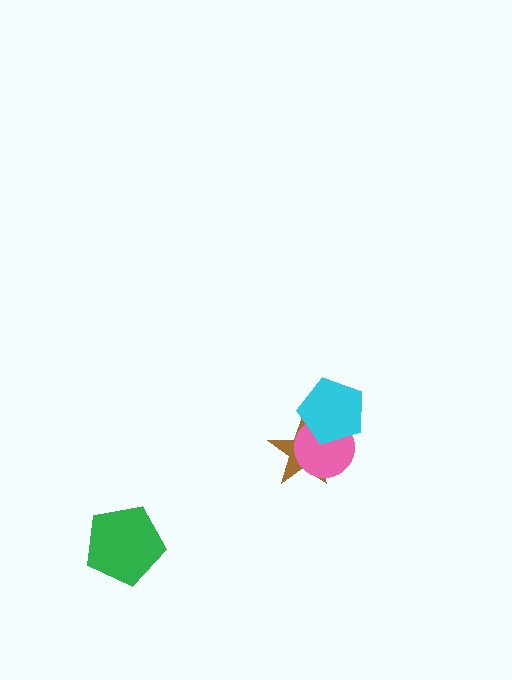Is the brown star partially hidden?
Yes, it is partially covered by another shape.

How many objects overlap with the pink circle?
2 objects overlap with the pink circle.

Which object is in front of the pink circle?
The cyan pentagon is in front of the pink circle.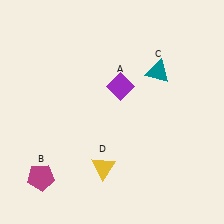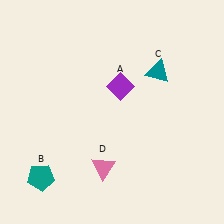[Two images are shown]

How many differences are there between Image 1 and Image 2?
There are 2 differences between the two images.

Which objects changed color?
B changed from magenta to teal. D changed from yellow to pink.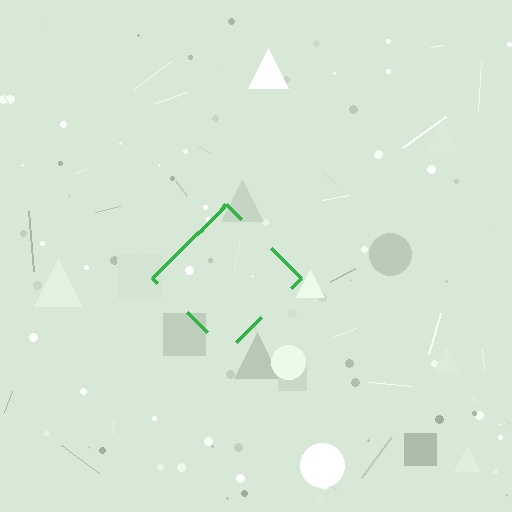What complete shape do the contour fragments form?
The contour fragments form a diamond.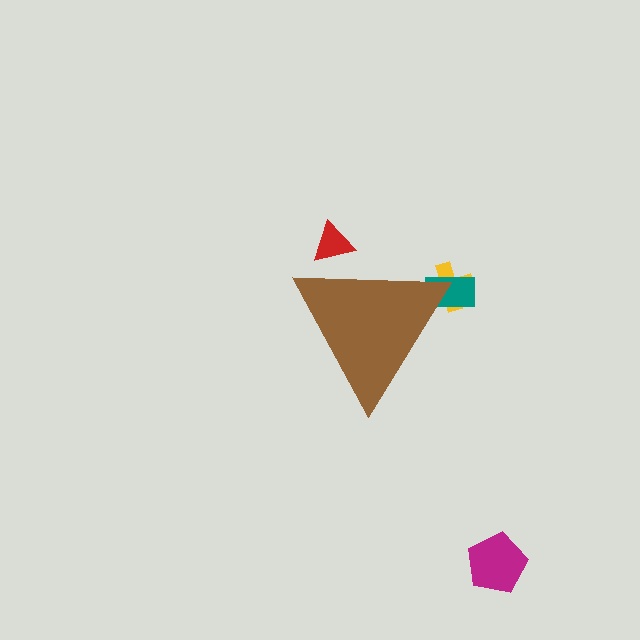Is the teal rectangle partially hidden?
Yes, the teal rectangle is partially hidden behind the brown triangle.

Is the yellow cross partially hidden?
Yes, the yellow cross is partially hidden behind the brown triangle.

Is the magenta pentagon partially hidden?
No, the magenta pentagon is fully visible.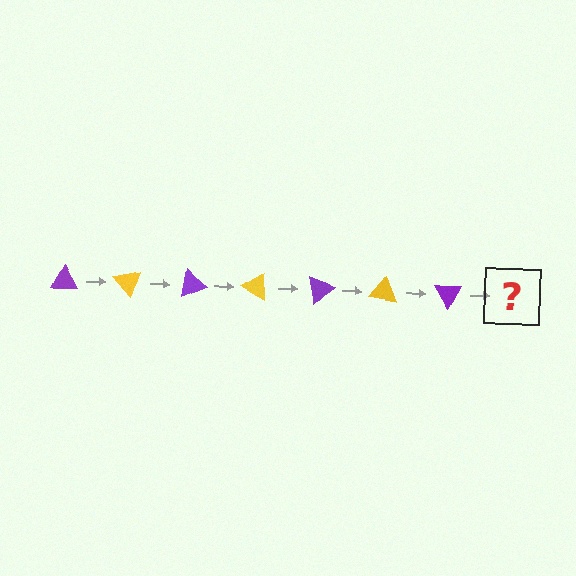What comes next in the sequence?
The next element should be a yellow triangle, rotated 350 degrees from the start.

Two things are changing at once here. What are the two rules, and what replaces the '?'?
The two rules are that it rotates 50 degrees each step and the color cycles through purple and yellow. The '?' should be a yellow triangle, rotated 350 degrees from the start.